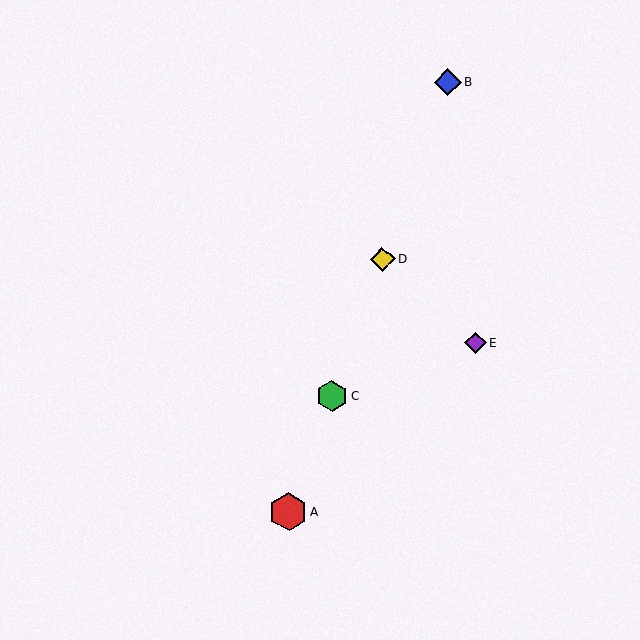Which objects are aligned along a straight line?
Objects A, B, C, D are aligned along a straight line.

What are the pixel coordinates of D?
Object D is at (382, 259).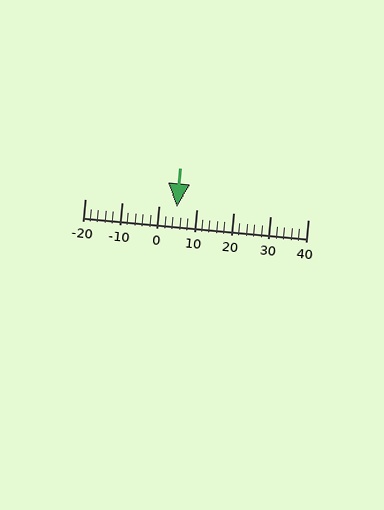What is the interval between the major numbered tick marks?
The major tick marks are spaced 10 units apart.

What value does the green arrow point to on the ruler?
The green arrow points to approximately 5.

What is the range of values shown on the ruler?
The ruler shows values from -20 to 40.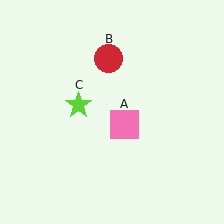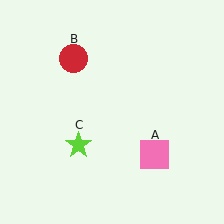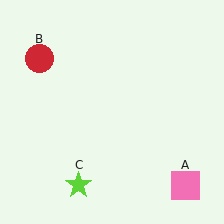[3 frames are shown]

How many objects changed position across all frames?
3 objects changed position: pink square (object A), red circle (object B), lime star (object C).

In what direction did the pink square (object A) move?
The pink square (object A) moved down and to the right.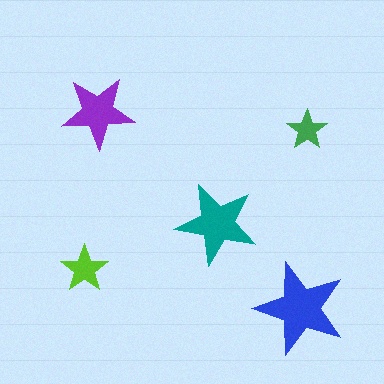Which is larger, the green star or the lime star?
The lime one.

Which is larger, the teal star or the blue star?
The blue one.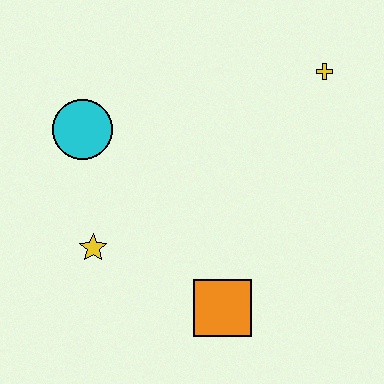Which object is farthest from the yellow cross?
The yellow star is farthest from the yellow cross.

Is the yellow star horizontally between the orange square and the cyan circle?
Yes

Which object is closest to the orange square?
The yellow star is closest to the orange square.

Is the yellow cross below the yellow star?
No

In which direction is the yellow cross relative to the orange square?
The yellow cross is above the orange square.